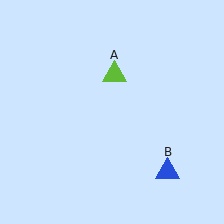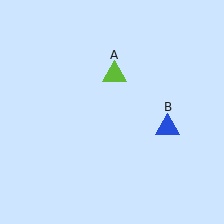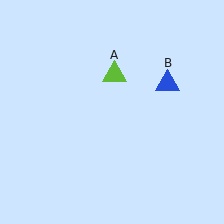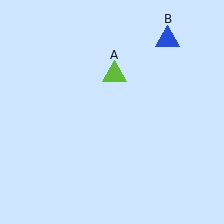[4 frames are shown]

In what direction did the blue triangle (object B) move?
The blue triangle (object B) moved up.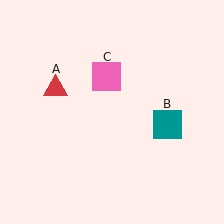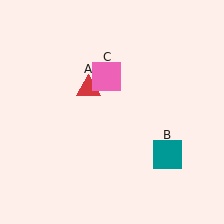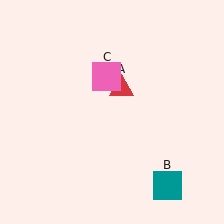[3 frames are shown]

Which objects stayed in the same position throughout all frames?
Pink square (object C) remained stationary.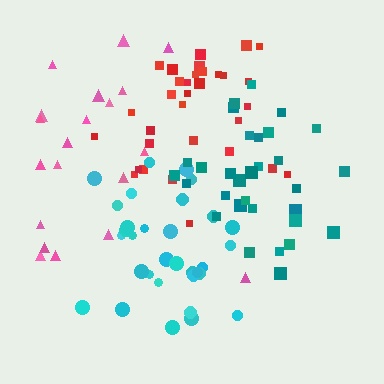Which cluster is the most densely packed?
Cyan.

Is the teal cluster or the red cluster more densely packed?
Teal.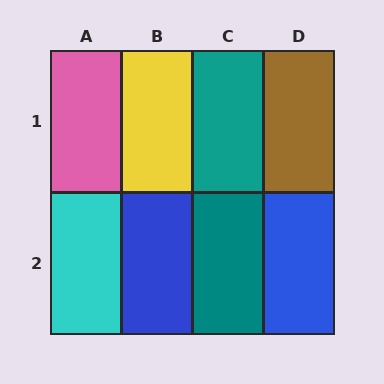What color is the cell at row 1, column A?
Pink.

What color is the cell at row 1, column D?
Brown.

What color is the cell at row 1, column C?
Teal.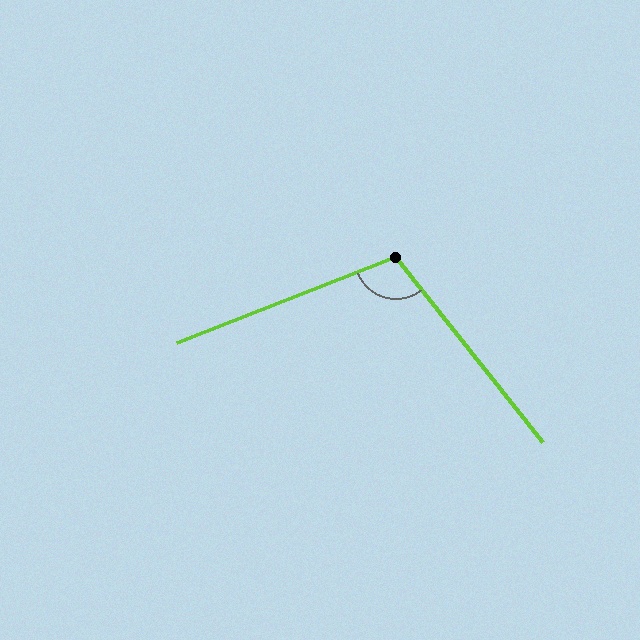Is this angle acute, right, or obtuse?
It is obtuse.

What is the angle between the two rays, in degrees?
Approximately 107 degrees.